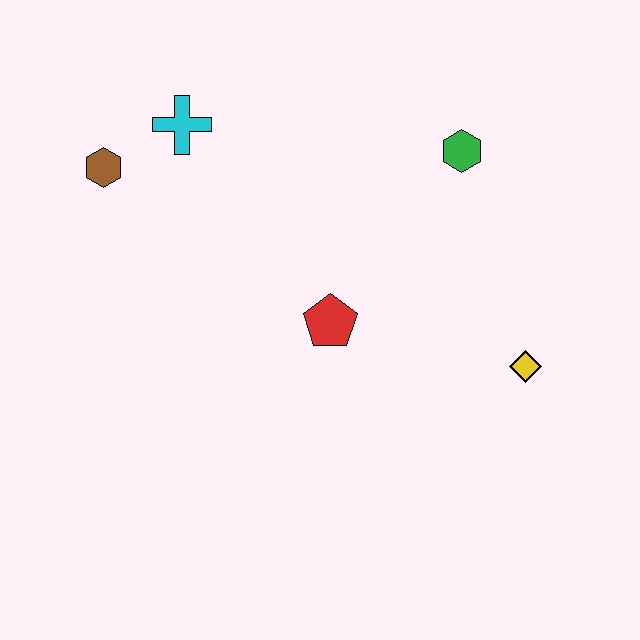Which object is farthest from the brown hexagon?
The yellow diamond is farthest from the brown hexagon.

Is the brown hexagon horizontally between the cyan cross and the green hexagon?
No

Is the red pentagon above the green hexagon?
No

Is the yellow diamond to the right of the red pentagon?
Yes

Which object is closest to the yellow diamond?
The red pentagon is closest to the yellow diamond.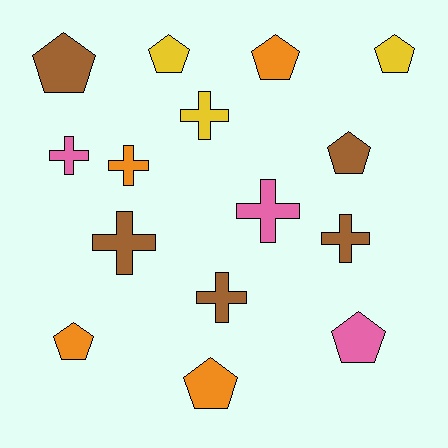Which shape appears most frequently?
Pentagon, with 8 objects.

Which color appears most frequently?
Brown, with 5 objects.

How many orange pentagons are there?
There are 3 orange pentagons.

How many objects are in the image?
There are 15 objects.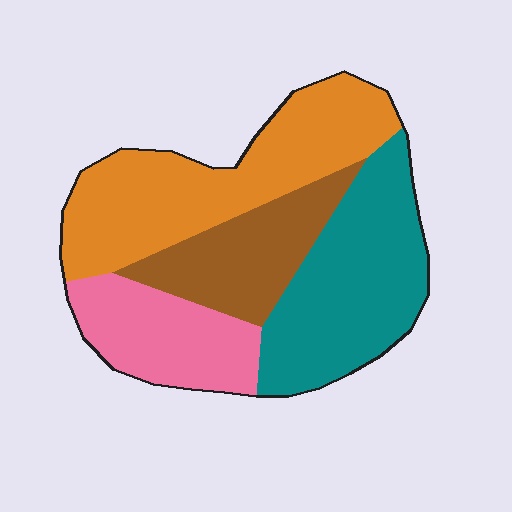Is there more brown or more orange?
Orange.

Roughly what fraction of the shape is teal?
Teal takes up between a quarter and a half of the shape.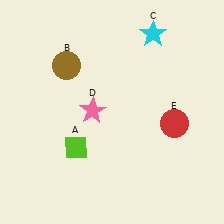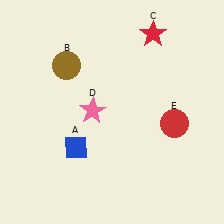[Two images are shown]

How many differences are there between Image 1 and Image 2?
There are 2 differences between the two images.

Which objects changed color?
A changed from lime to blue. C changed from cyan to red.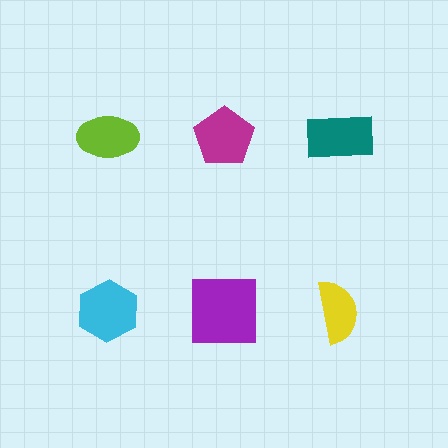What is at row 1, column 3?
A teal rectangle.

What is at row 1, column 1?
A lime ellipse.